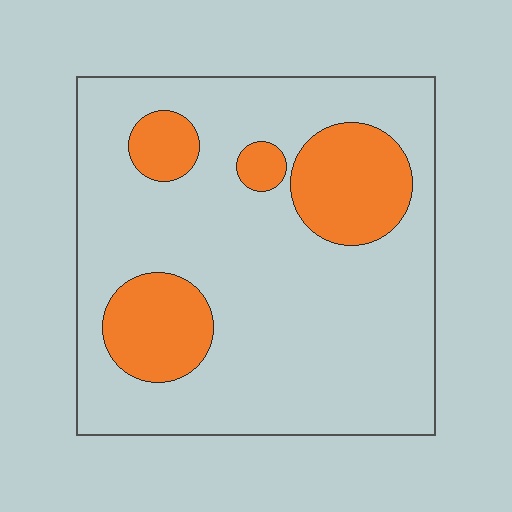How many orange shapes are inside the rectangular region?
4.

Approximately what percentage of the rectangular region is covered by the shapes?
Approximately 20%.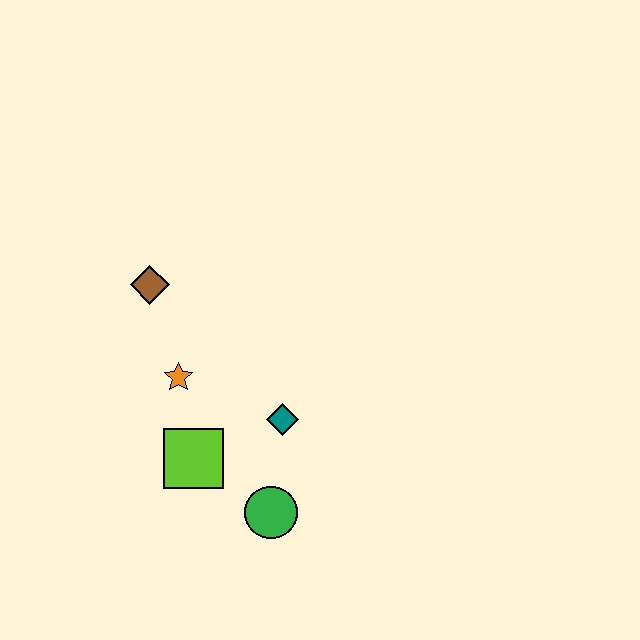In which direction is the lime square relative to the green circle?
The lime square is to the left of the green circle.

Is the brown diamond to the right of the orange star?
No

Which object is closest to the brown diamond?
The orange star is closest to the brown diamond.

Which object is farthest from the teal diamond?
The brown diamond is farthest from the teal diamond.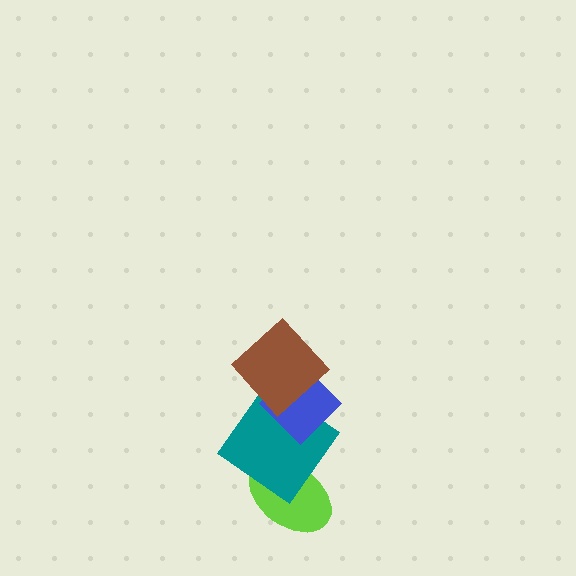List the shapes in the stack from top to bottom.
From top to bottom: the brown diamond, the blue diamond, the teal diamond, the lime ellipse.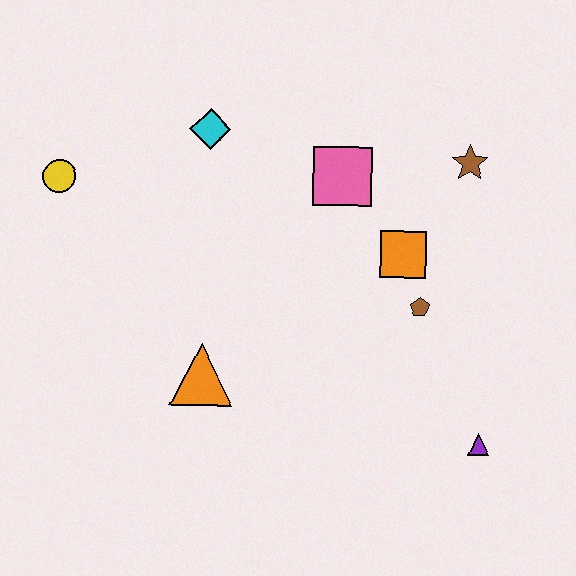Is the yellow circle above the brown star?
No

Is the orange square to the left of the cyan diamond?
No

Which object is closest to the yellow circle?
The cyan diamond is closest to the yellow circle.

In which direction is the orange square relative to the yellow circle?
The orange square is to the right of the yellow circle.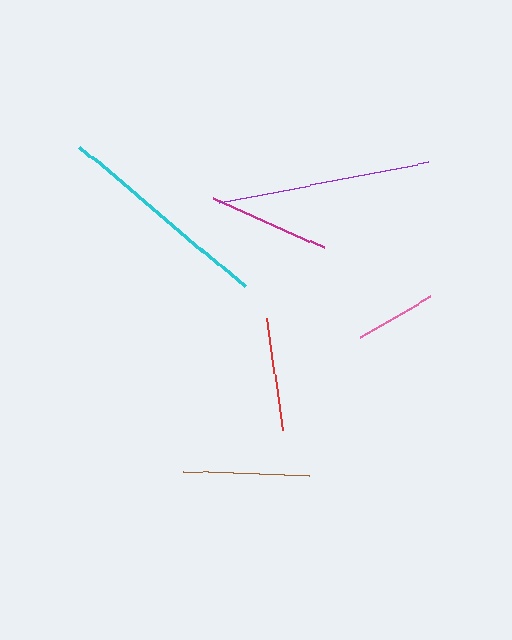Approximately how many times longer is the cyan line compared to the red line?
The cyan line is approximately 1.9 times the length of the red line.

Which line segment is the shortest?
The pink line is the shortest at approximately 81 pixels.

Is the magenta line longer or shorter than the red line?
The magenta line is longer than the red line.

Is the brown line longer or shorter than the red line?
The brown line is longer than the red line.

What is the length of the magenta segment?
The magenta segment is approximately 122 pixels long.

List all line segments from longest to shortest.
From longest to shortest: cyan, purple, brown, magenta, red, pink.